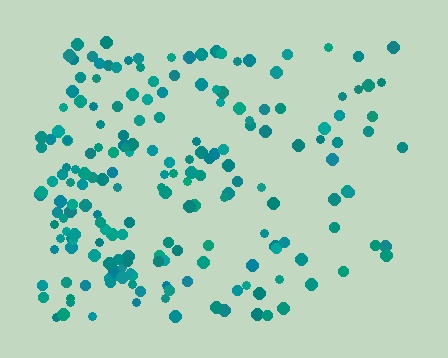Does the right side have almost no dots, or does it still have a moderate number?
Still a moderate number, just noticeably fewer than the left.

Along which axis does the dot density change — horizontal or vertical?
Horizontal.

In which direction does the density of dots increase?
From right to left, with the left side densest.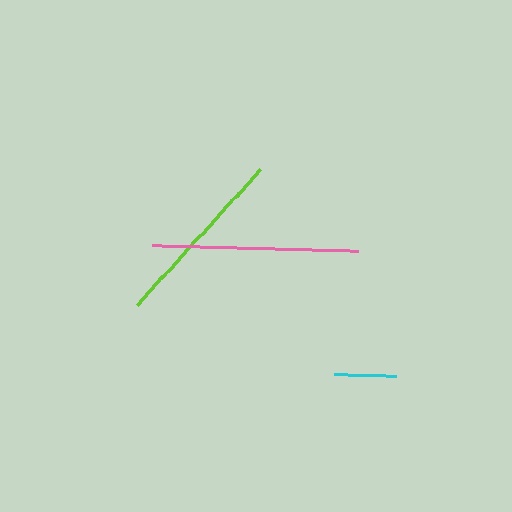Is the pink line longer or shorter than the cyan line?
The pink line is longer than the cyan line.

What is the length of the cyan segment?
The cyan segment is approximately 62 pixels long.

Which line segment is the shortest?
The cyan line is the shortest at approximately 62 pixels.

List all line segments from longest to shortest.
From longest to shortest: pink, lime, cyan.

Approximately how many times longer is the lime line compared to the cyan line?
The lime line is approximately 3.0 times the length of the cyan line.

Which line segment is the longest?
The pink line is the longest at approximately 206 pixels.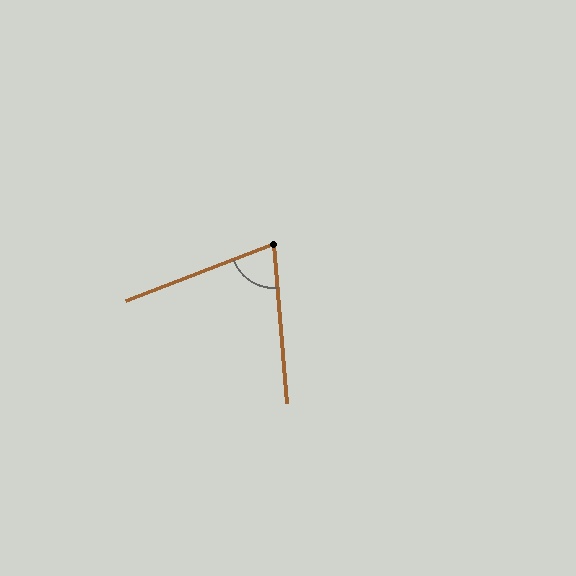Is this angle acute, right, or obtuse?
It is acute.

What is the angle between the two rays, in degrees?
Approximately 74 degrees.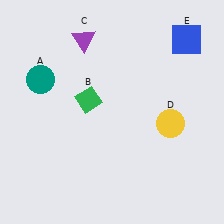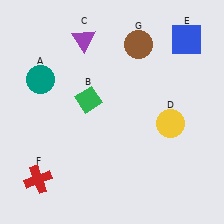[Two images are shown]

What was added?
A red cross (F), a brown circle (G) were added in Image 2.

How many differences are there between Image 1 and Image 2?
There are 2 differences between the two images.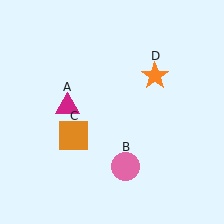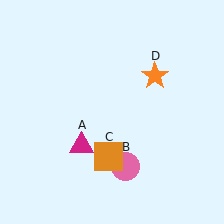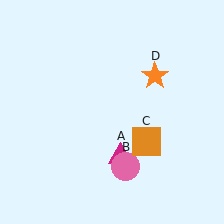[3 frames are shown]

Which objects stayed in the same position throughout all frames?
Pink circle (object B) and orange star (object D) remained stationary.